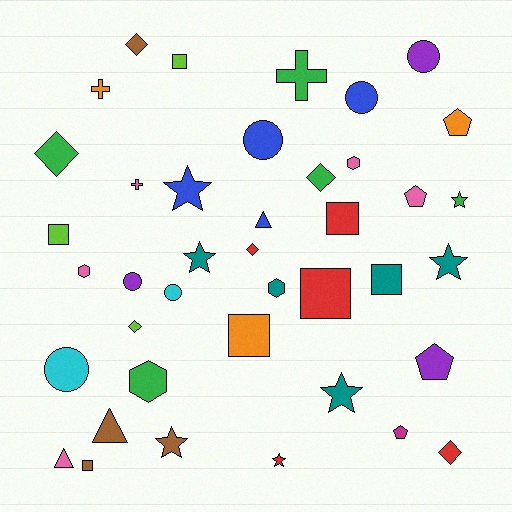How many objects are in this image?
There are 40 objects.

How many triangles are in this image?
There are 3 triangles.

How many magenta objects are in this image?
There is 1 magenta object.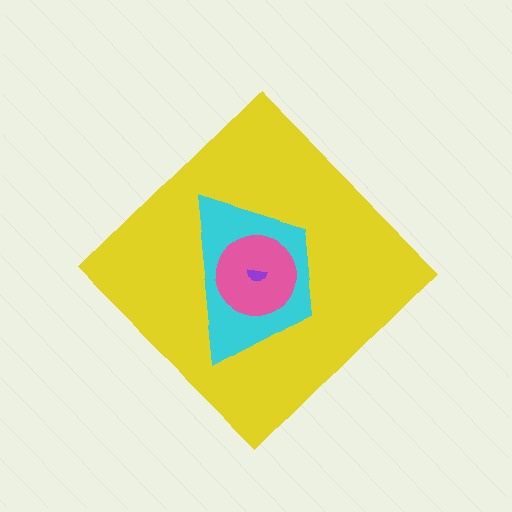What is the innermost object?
The purple semicircle.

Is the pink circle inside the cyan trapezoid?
Yes.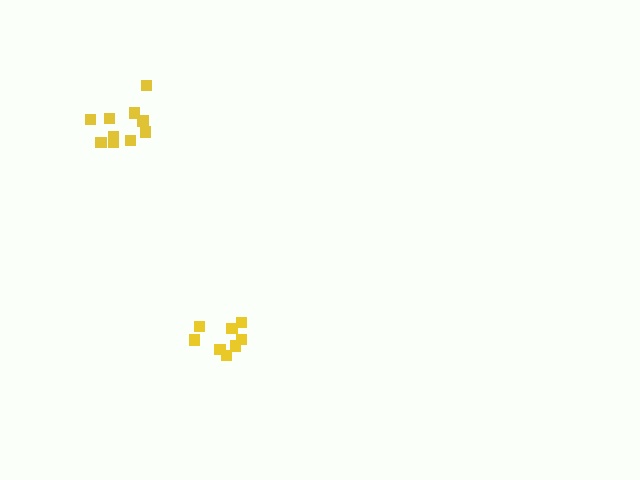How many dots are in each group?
Group 1: 10 dots, Group 2: 9 dots (19 total).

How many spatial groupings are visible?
There are 2 spatial groupings.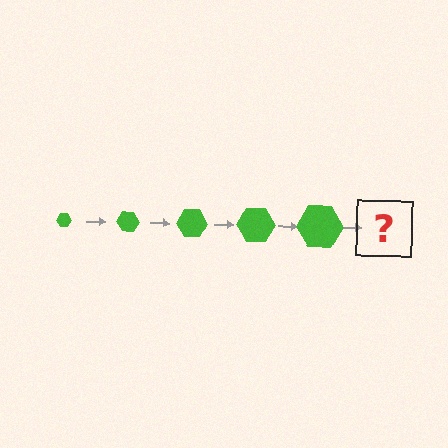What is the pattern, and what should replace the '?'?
The pattern is that the hexagon gets progressively larger each step. The '?' should be a green hexagon, larger than the previous one.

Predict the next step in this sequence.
The next step is a green hexagon, larger than the previous one.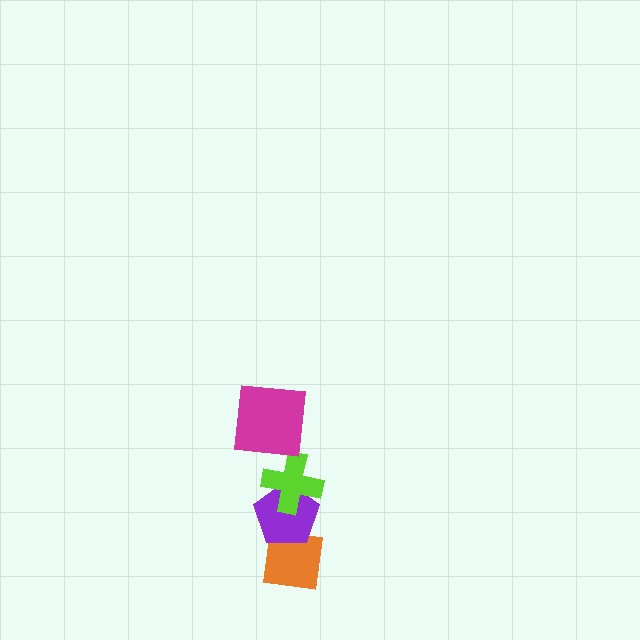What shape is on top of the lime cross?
The magenta square is on top of the lime cross.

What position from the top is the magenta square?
The magenta square is 1st from the top.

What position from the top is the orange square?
The orange square is 4th from the top.